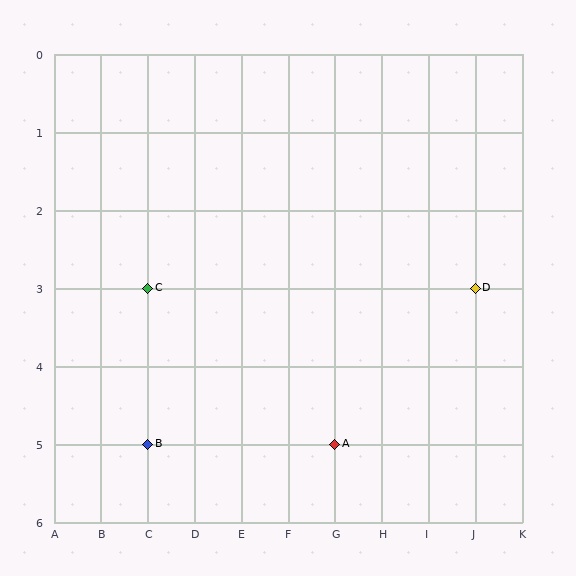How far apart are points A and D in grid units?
Points A and D are 3 columns and 2 rows apart (about 3.6 grid units diagonally).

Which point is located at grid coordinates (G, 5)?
Point A is at (G, 5).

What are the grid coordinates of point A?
Point A is at grid coordinates (G, 5).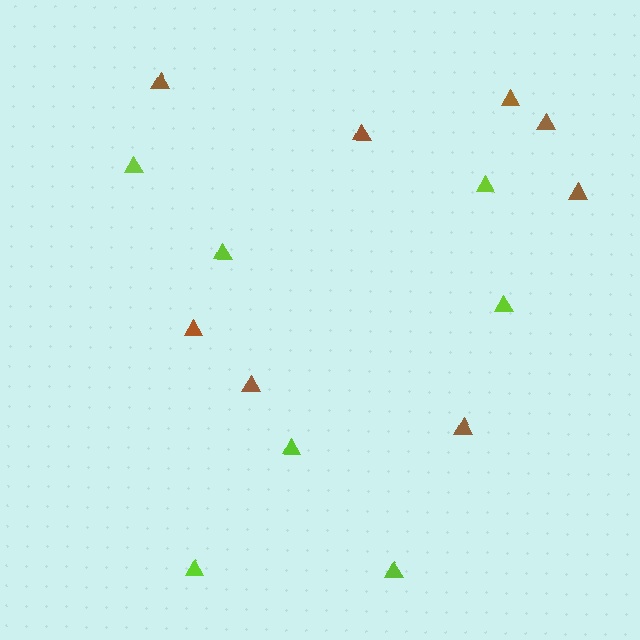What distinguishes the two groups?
There are 2 groups: one group of brown triangles (8) and one group of lime triangles (7).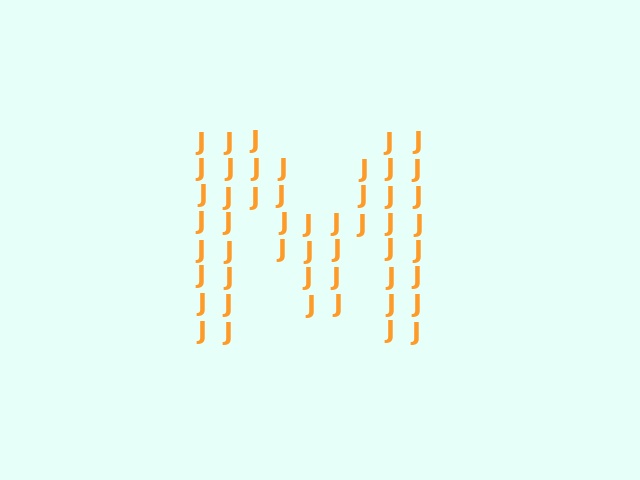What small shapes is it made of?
It is made of small letter J's.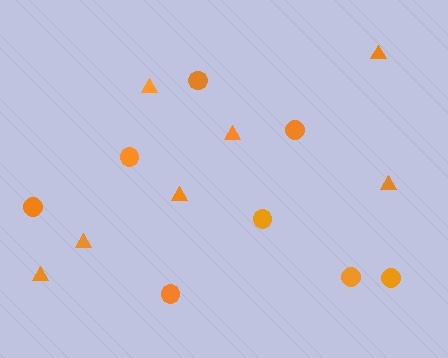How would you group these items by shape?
There are 2 groups: one group of triangles (7) and one group of circles (8).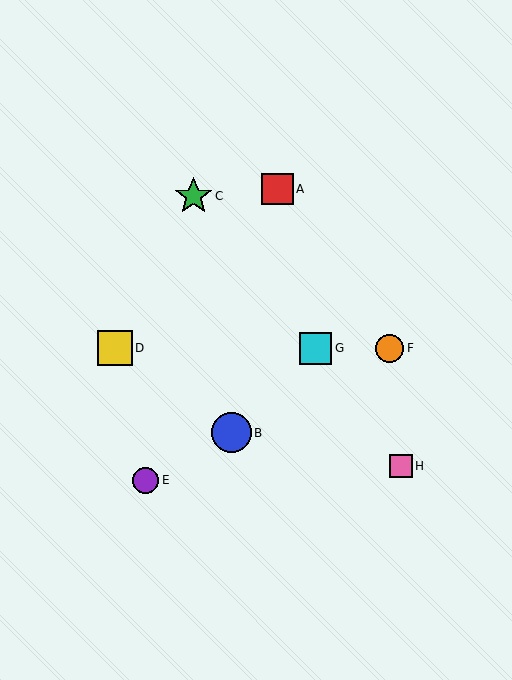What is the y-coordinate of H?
Object H is at y≈466.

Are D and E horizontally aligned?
No, D is at y≈348 and E is at y≈480.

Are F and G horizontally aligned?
Yes, both are at y≈348.